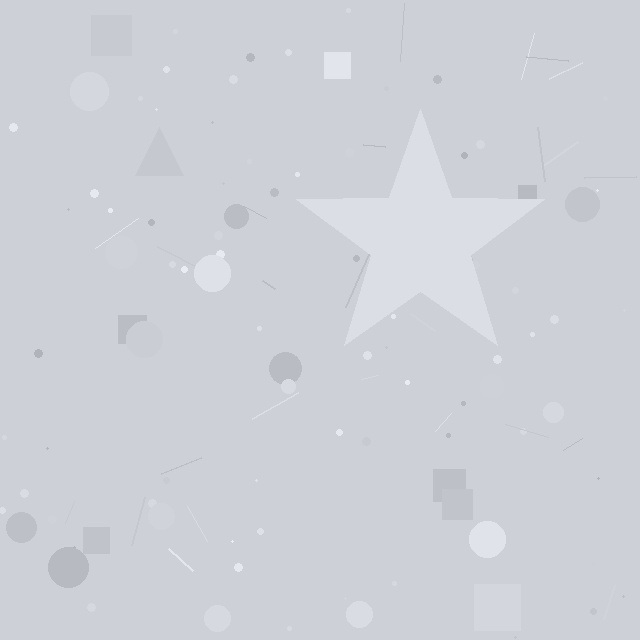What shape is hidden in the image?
A star is hidden in the image.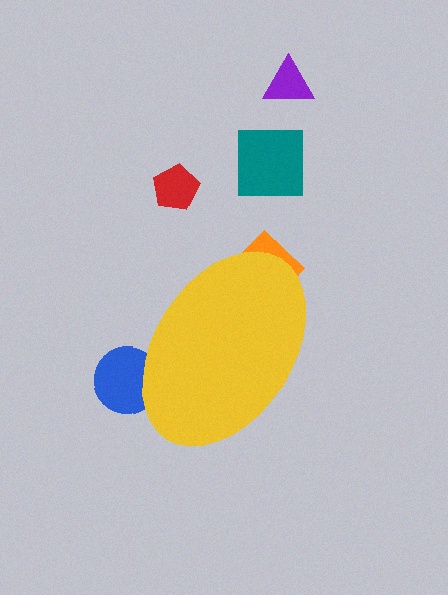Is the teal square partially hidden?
No, the teal square is fully visible.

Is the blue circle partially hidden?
Yes, the blue circle is partially hidden behind the yellow ellipse.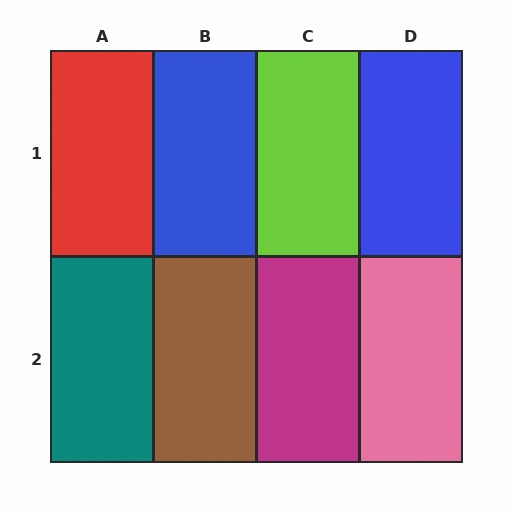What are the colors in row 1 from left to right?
Red, blue, lime, blue.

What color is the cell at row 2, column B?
Brown.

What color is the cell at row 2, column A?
Teal.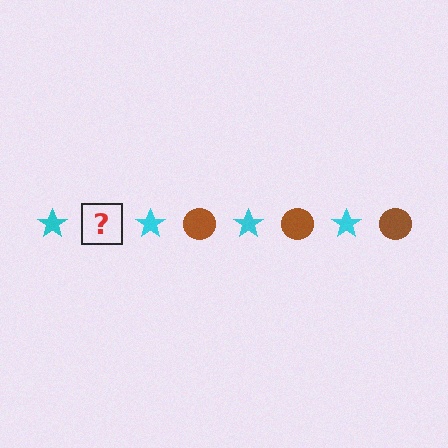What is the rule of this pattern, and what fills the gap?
The rule is that the pattern alternates between cyan star and brown circle. The gap should be filled with a brown circle.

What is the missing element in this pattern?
The missing element is a brown circle.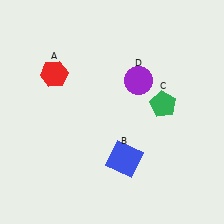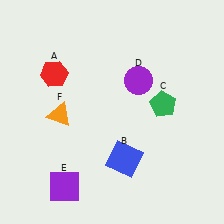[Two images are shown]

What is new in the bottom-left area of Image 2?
An orange triangle (F) was added in the bottom-left area of Image 2.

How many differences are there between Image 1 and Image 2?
There are 2 differences between the two images.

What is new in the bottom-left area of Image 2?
A purple square (E) was added in the bottom-left area of Image 2.